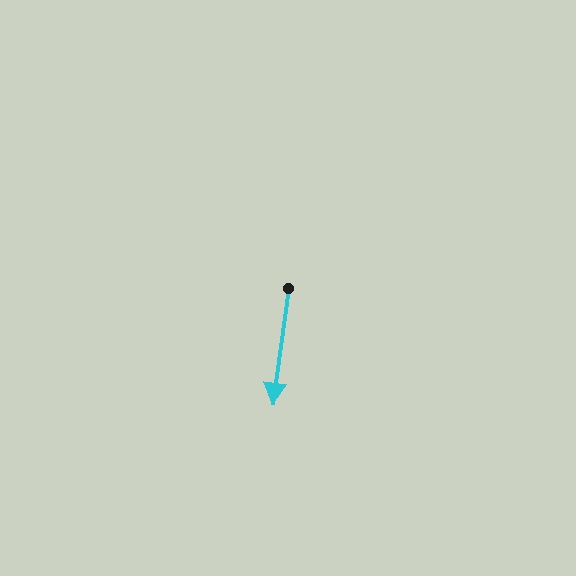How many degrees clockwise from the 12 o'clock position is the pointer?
Approximately 188 degrees.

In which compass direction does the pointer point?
South.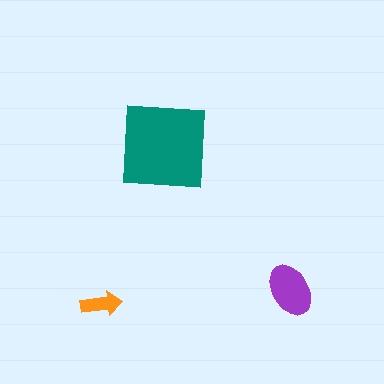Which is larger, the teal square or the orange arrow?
The teal square.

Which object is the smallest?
The orange arrow.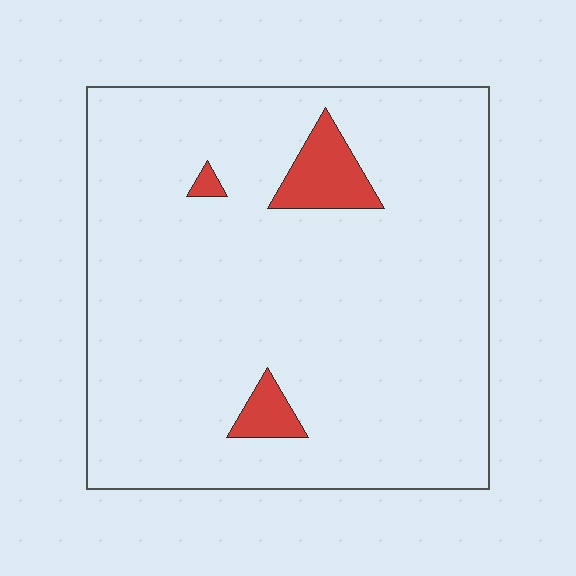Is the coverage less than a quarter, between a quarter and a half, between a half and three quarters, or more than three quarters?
Less than a quarter.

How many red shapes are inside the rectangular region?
3.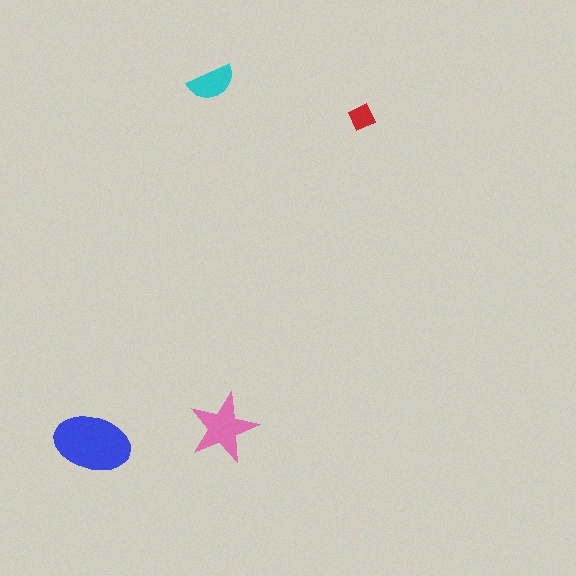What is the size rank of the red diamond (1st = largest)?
4th.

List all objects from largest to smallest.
The blue ellipse, the pink star, the cyan semicircle, the red diamond.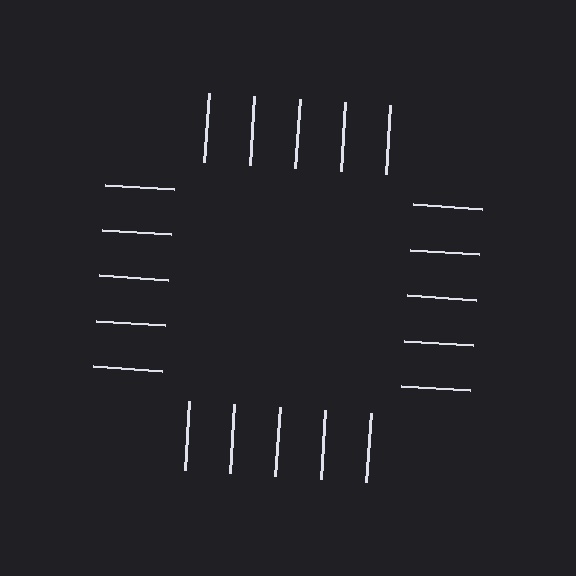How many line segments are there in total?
20 — 5 along each of the 4 edges.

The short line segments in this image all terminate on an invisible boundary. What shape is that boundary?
An illusory square — the line segments terminate on its edges but no continuous stroke is drawn.